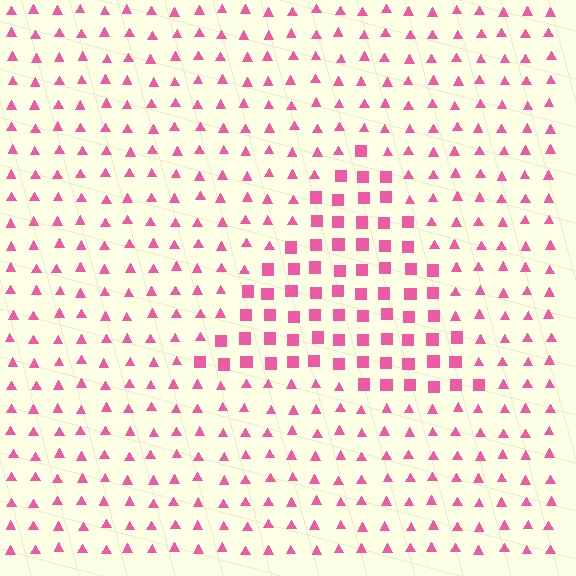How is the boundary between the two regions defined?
The boundary is defined by a change in element shape: squares inside vs. triangles outside. All elements share the same color and spacing.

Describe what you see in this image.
The image is filled with small pink elements arranged in a uniform grid. A triangle-shaped region contains squares, while the surrounding area contains triangles. The boundary is defined purely by the change in element shape.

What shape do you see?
I see a triangle.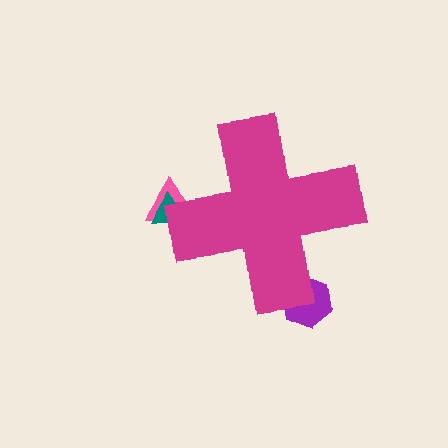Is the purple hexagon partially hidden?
Yes, the purple hexagon is partially hidden behind the magenta cross.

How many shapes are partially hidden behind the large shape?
3 shapes are partially hidden.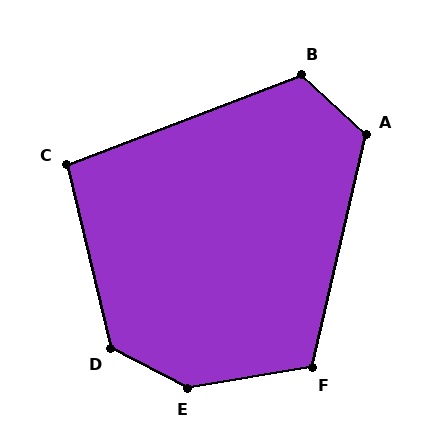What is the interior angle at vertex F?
Approximately 113 degrees (obtuse).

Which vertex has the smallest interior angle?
C, at approximately 98 degrees.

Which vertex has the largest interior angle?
E, at approximately 143 degrees.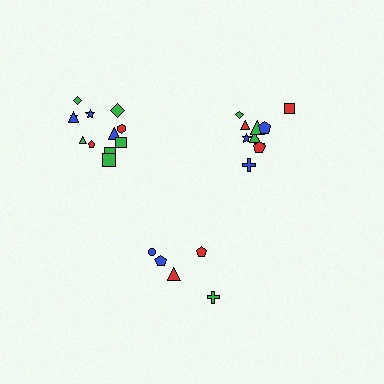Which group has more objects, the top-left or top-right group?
The top-left group.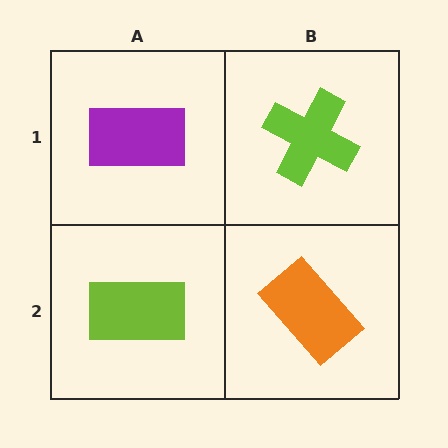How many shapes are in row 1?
2 shapes.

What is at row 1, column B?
A lime cross.